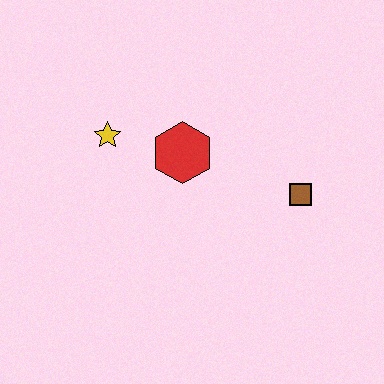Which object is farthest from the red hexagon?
The brown square is farthest from the red hexagon.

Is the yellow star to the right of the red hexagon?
No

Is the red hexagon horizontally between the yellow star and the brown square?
Yes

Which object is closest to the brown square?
The red hexagon is closest to the brown square.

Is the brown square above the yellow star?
No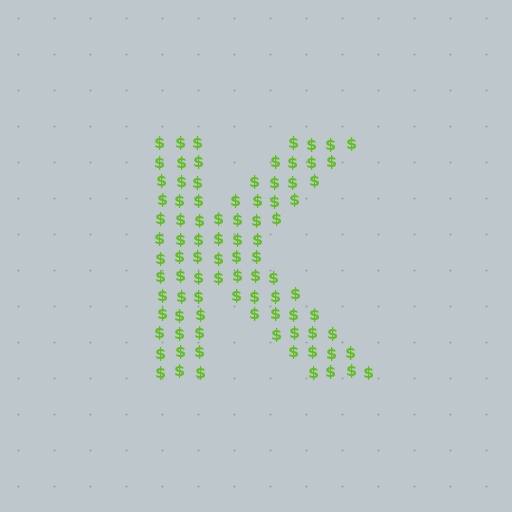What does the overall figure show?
The overall figure shows the letter K.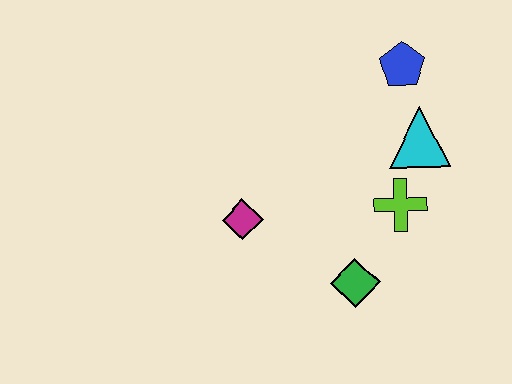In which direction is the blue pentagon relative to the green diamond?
The blue pentagon is above the green diamond.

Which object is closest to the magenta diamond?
The green diamond is closest to the magenta diamond.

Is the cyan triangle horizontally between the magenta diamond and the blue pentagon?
No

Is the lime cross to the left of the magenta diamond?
No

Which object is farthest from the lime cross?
The magenta diamond is farthest from the lime cross.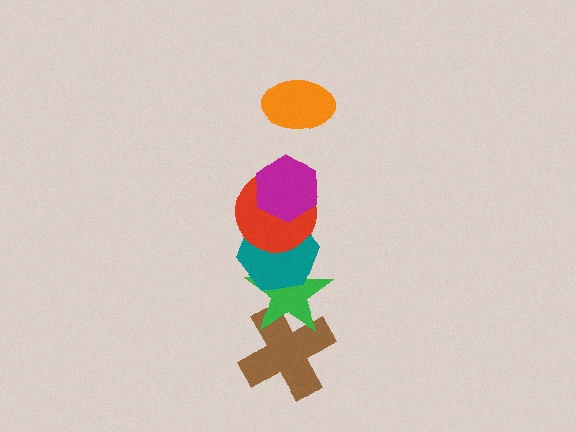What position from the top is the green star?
The green star is 5th from the top.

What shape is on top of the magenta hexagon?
The orange ellipse is on top of the magenta hexagon.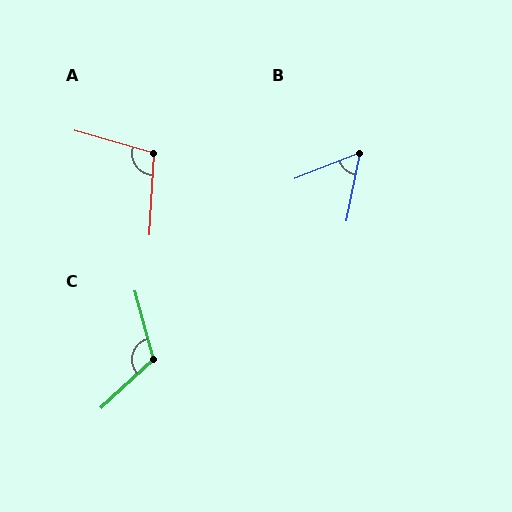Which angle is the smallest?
B, at approximately 57 degrees.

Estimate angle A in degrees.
Approximately 103 degrees.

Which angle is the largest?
C, at approximately 117 degrees.